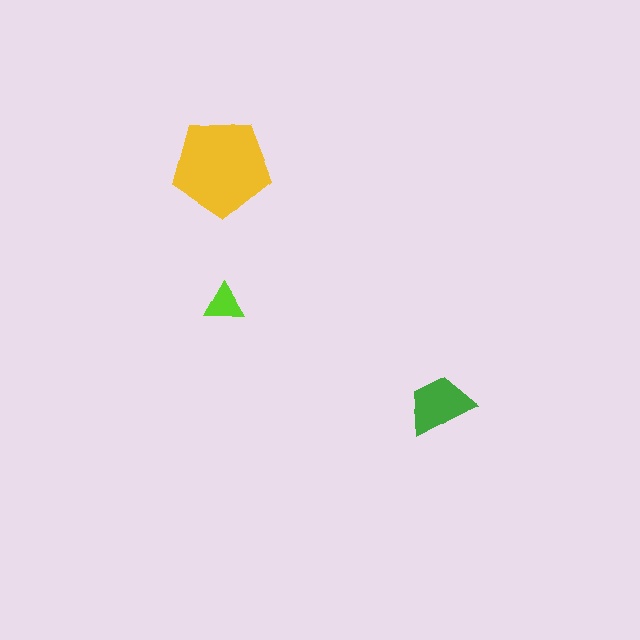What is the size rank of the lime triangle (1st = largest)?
3rd.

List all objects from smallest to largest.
The lime triangle, the green trapezoid, the yellow pentagon.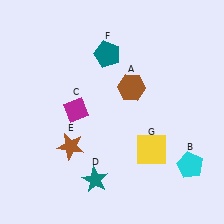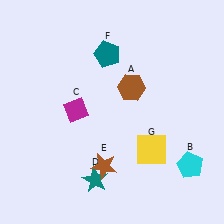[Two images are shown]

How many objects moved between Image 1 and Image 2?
1 object moved between the two images.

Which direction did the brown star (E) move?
The brown star (E) moved right.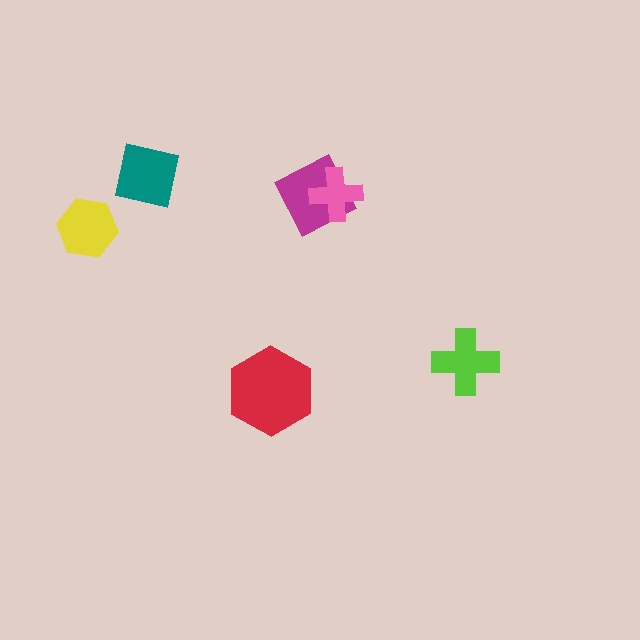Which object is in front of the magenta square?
The pink cross is in front of the magenta square.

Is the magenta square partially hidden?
Yes, it is partially covered by another shape.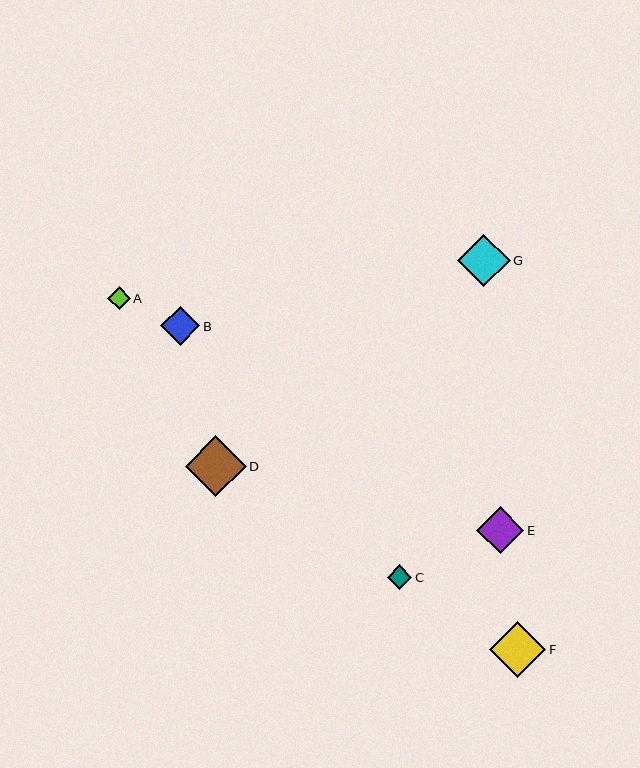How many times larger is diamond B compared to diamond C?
Diamond B is approximately 1.6 times the size of diamond C.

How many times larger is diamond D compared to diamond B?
Diamond D is approximately 1.6 times the size of diamond B.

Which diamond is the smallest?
Diamond A is the smallest with a size of approximately 22 pixels.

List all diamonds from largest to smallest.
From largest to smallest: D, F, G, E, B, C, A.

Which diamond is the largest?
Diamond D is the largest with a size of approximately 60 pixels.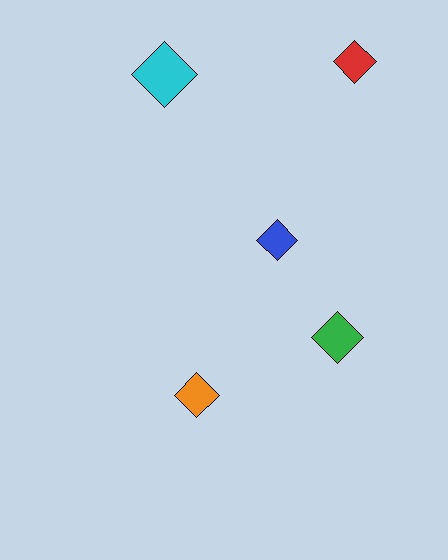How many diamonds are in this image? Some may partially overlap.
There are 5 diamonds.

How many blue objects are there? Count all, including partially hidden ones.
There is 1 blue object.